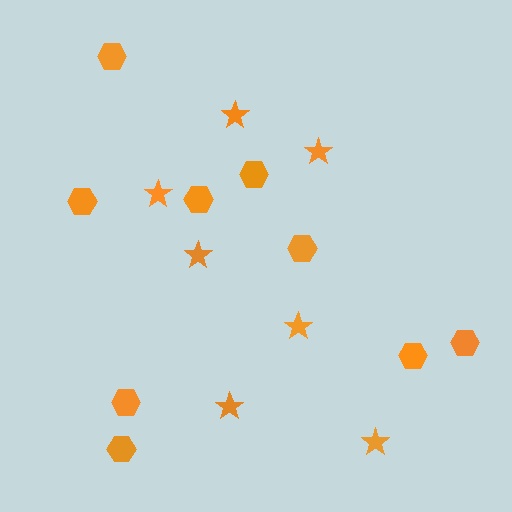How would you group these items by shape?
There are 2 groups: one group of stars (7) and one group of hexagons (9).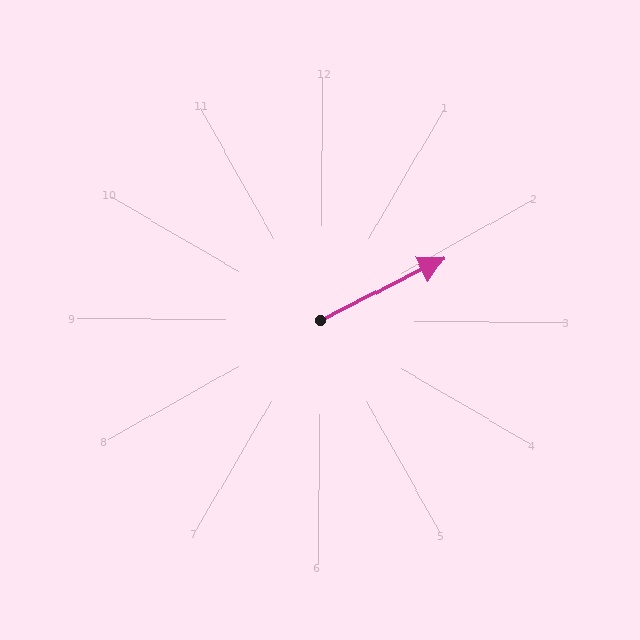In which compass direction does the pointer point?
Northeast.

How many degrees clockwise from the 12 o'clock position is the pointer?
Approximately 63 degrees.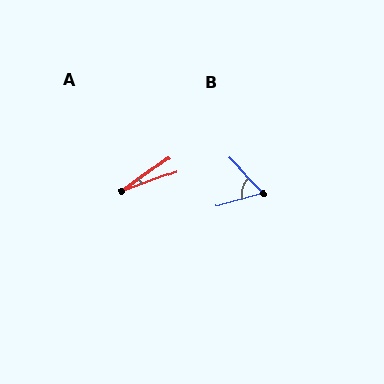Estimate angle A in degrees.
Approximately 16 degrees.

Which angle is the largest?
B, at approximately 62 degrees.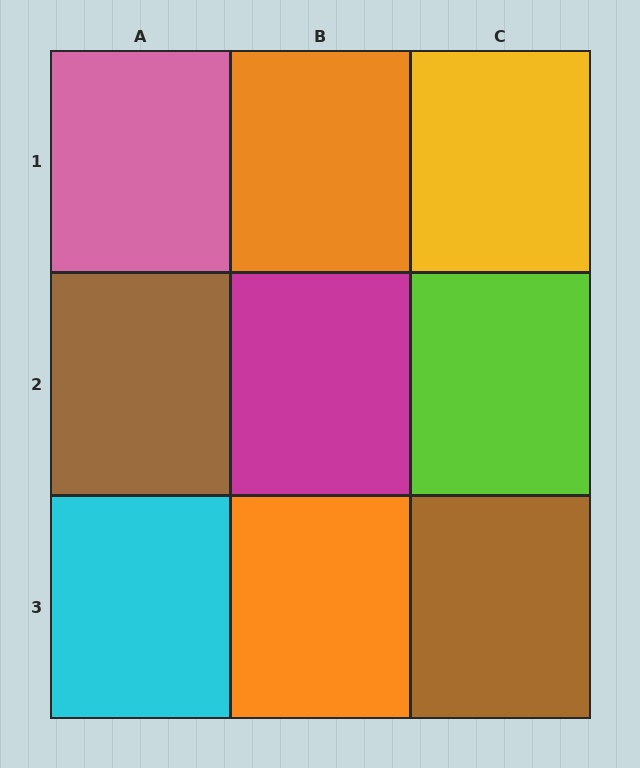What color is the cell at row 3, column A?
Cyan.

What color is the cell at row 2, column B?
Magenta.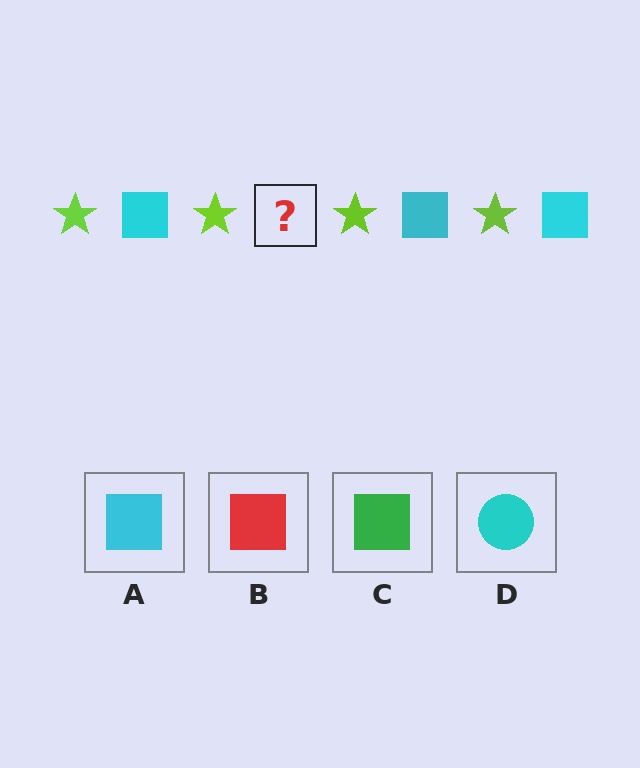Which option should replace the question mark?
Option A.